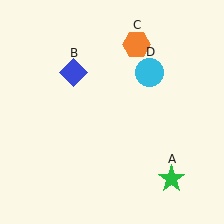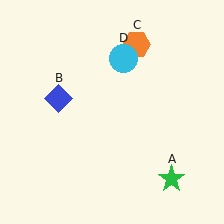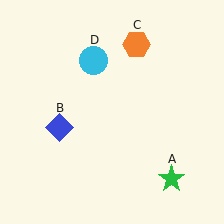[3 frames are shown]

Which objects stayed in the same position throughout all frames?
Green star (object A) and orange hexagon (object C) remained stationary.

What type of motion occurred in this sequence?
The blue diamond (object B), cyan circle (object D) rotated counterclockwise around the center of the scene.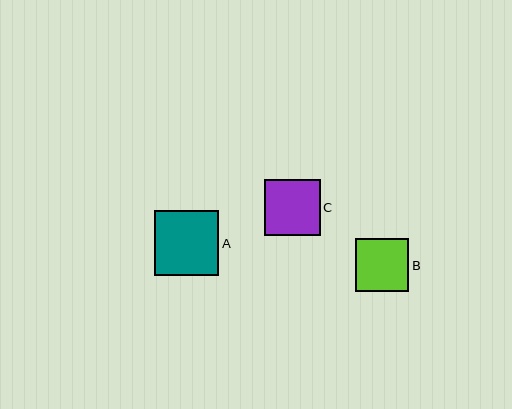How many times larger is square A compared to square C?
Square A is approximately 1.2 times the size of square C.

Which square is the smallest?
Square B is the smallest with a size of approximately 53 pixels.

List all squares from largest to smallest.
From largest to smallest: A, C, B.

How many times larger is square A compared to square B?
Square A is approximately 1.2 times the size of square B.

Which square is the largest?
Square A is the largest with a size of approximately 65 pixels.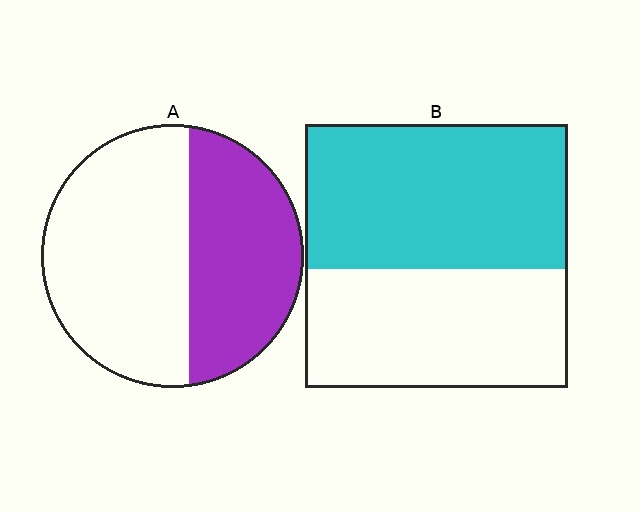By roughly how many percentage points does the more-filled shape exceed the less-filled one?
By roughly 15 percentage points (B over A).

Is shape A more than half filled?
No.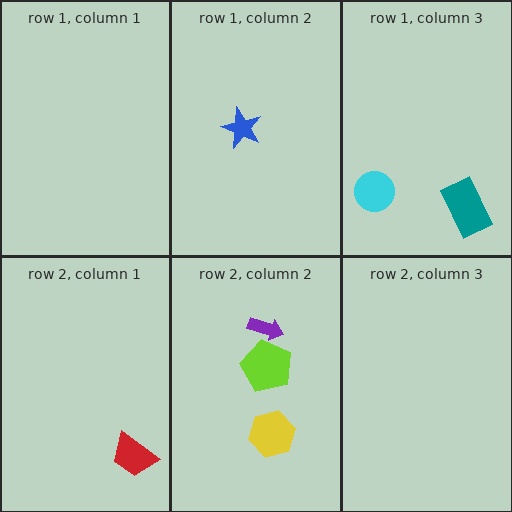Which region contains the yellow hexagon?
The row 2, column 2 region.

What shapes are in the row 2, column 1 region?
The red trapezoid.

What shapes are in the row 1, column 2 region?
The blue star.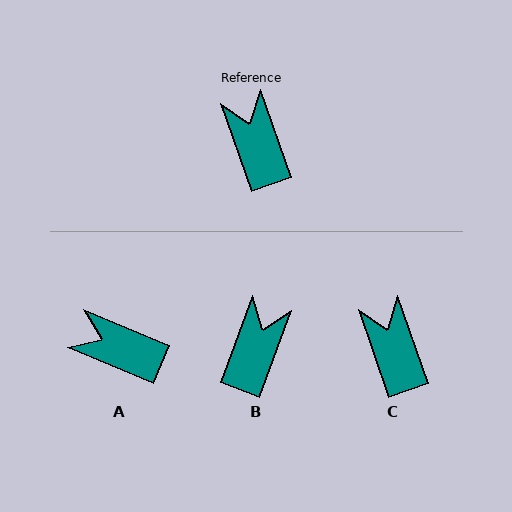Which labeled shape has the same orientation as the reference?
C.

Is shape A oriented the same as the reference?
No, it is off by about 48 degrees.